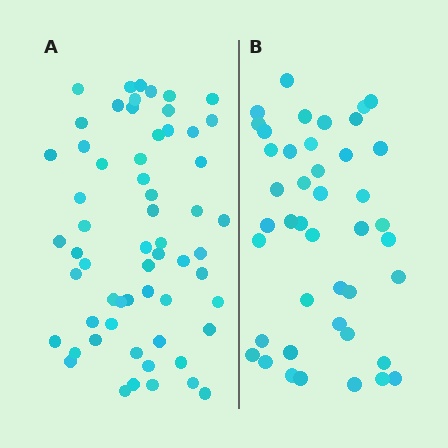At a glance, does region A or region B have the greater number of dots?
Region A (the left region) has more dots.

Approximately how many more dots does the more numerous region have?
Region A has approximately 15 more dots than region B.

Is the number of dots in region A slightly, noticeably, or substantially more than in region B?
Region A has noticeably more, but not dramatically so. The ratio is roughly 1.4 to 1.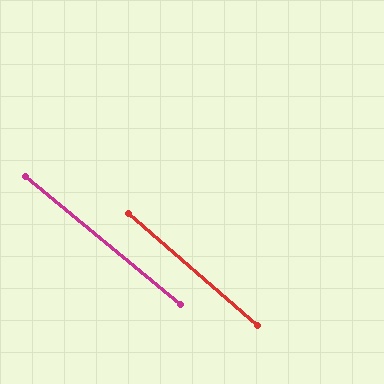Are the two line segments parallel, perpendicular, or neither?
Parallel — their directions differ by only 1.4°.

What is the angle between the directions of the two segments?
Approximately 1 degree.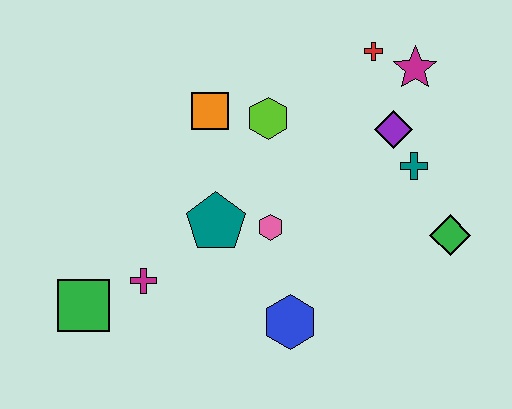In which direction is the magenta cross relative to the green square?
The magenta cross is to the right of the green square.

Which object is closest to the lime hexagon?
The orange square is closest to the lime hexagon.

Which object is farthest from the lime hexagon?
The green square is farthest from the lime hexagon.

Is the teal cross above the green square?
Yes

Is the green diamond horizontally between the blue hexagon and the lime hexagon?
No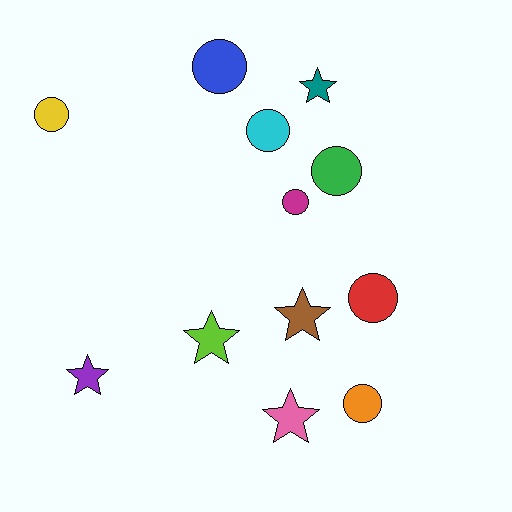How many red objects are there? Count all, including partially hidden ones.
There is 1 red object.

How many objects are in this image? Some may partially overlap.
There are 12 objects.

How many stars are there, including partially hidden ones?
There are 5 stars.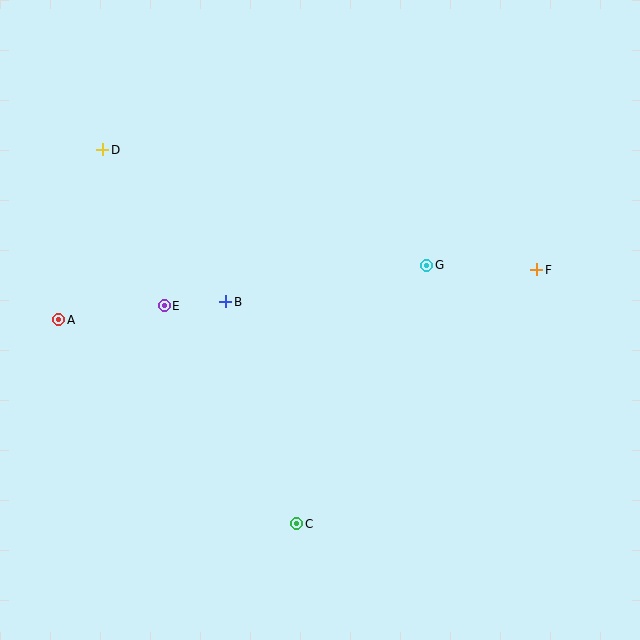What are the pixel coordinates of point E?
Point E is at (164, 306).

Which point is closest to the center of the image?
Point B at (226, 302) is closest to the center.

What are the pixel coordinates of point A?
Point A is at (59, 320).